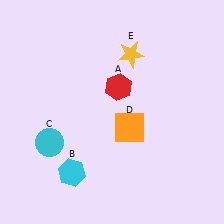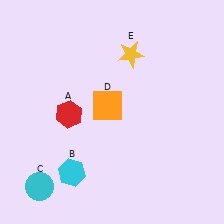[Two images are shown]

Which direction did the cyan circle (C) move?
The cyan circle (C) moved down.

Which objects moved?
The objects that moved are: the red hexagon (A), the cyan circle (C), the orange square (D).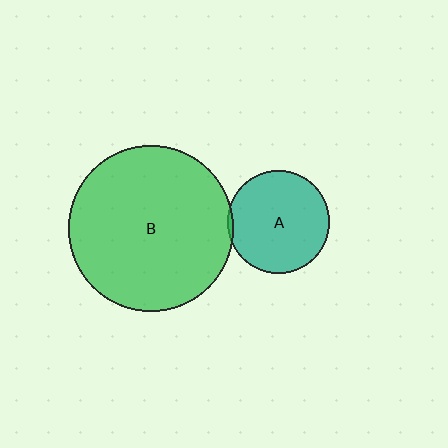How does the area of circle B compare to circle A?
Approximately 2.6 times.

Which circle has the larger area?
Circle B (green).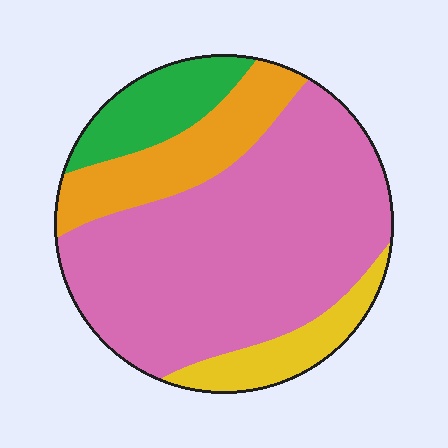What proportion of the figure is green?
Green covers about 10% of the figure.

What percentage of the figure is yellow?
Yellow takes up about one tenth (1/10) of the figure.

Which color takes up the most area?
Pink, at roughly 60%.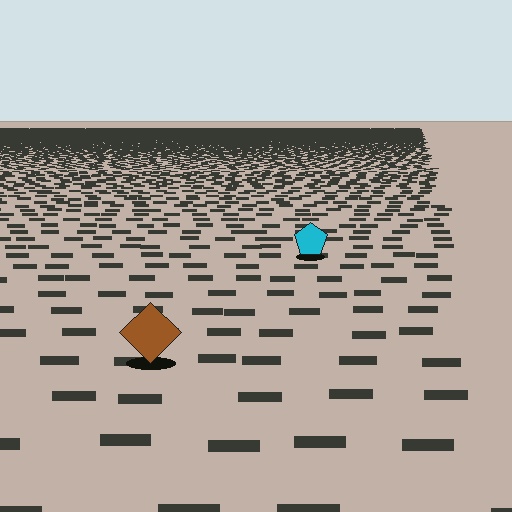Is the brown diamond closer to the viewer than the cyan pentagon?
Yes. The brown diamond is closer — you can tell from the texture gradient: the ground texture is coarser near it.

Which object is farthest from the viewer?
The cyan pentagon is farthest from the viewer. It appears smaller and the ground texture around it is denser.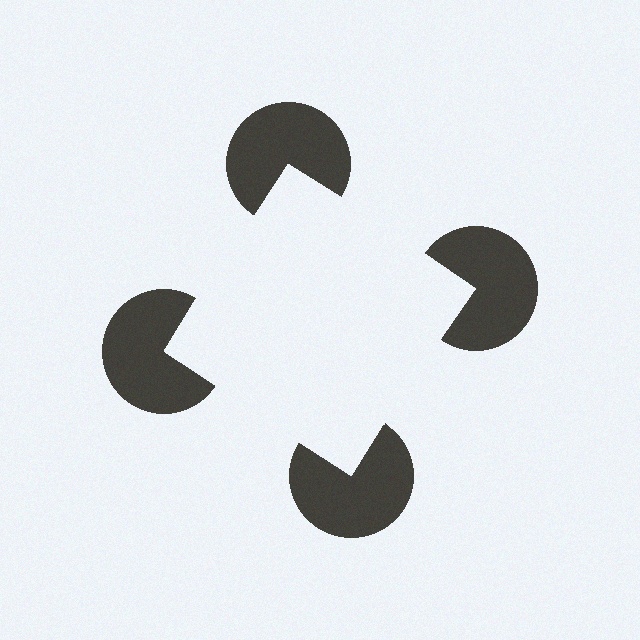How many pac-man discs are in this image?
There are 4 — one at each vertex of the illusory square.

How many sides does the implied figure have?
4 sides.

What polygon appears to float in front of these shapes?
An illusory square — its edges are inferred from the aligned wedge cuts in the pac-man discs, not physically drawn.